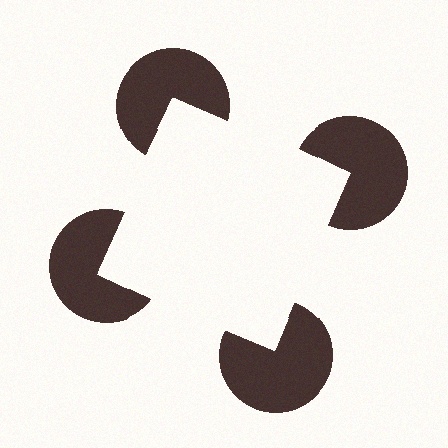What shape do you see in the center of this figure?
An illusory square — its edges are inferred from the aligned wedge cuts in the pac-man discs, not physically drawn.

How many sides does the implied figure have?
4 sides.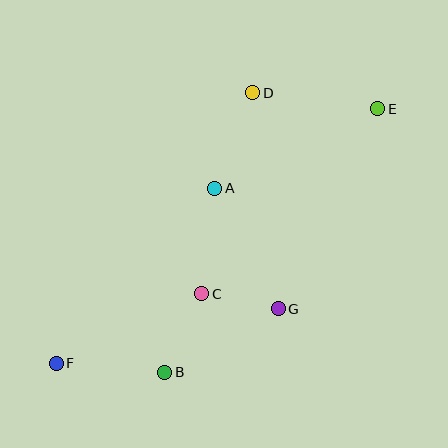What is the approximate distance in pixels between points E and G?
The distance between E and G is approximately 223 pixels.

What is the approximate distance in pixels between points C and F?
The distance between C and F is approximately 161 pixels.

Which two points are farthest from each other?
Points E and F are farthest from each other.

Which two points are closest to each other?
Points C and G are closest to each other.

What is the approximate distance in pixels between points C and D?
The distance between C and D is approximately 207 pixels.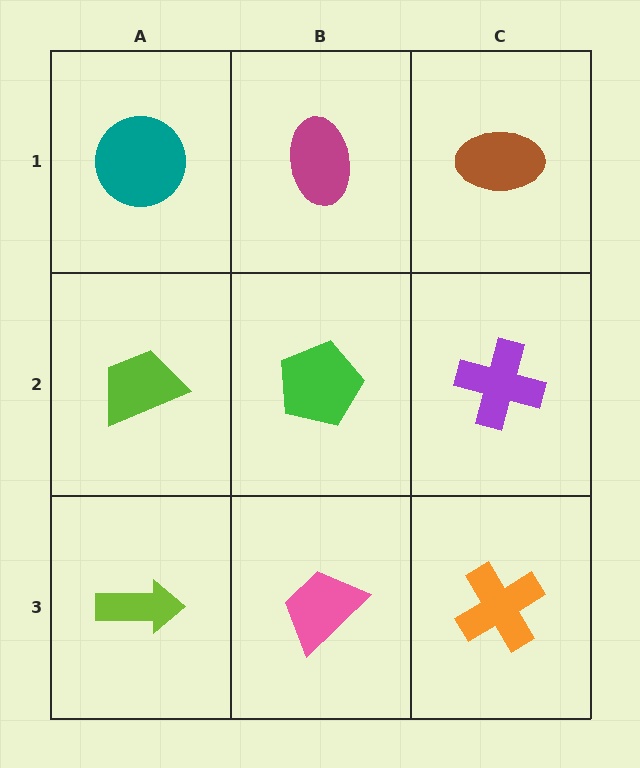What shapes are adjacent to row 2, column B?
A magenta ellipse (row 1, column B), a pink trapezoid (row 3, column B), a lime trapezoid (row 2, column A), a purple cross (row 2, column C).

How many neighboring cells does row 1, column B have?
3.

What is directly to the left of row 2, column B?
A lime trapezoid.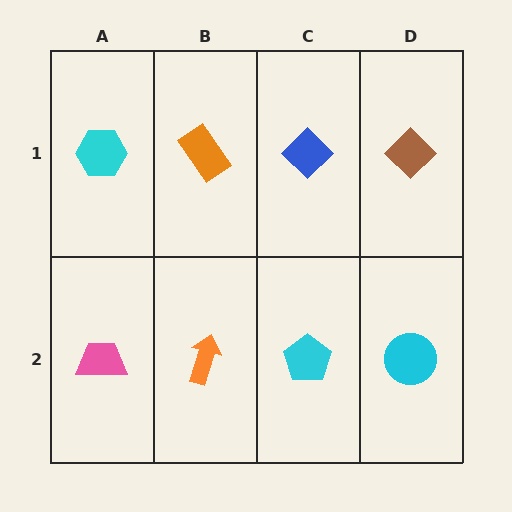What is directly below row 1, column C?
A cyan pentagon.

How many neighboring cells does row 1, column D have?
2.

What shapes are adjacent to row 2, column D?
A brown diamond (row 1, column D), a cyan pentagon (row 2, column C).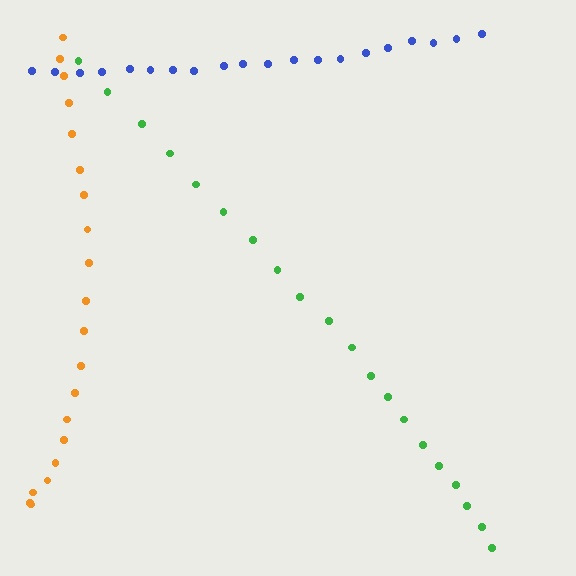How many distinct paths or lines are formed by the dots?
There are 3 distinct paths.